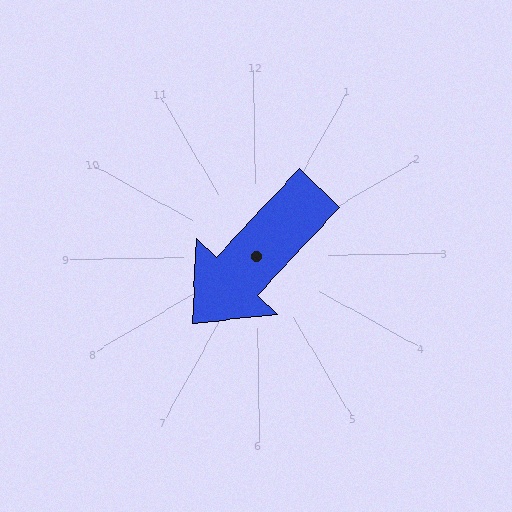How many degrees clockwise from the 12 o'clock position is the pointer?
Approximately 224 degrees.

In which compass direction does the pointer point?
Southwest.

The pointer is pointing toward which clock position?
Roughly 7 o'clock.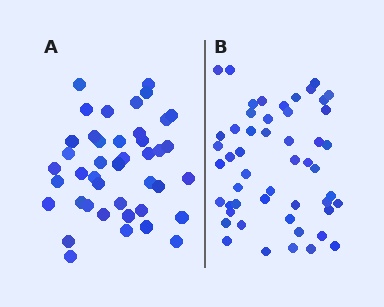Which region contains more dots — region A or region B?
Region B (the right region) has more dots.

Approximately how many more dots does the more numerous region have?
Region B has roughly 8 or so more dots than region A.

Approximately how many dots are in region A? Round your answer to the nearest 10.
About 40 dots. (The exact count is 42, which rounds to 40.)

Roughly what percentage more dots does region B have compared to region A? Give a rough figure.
About 20% more.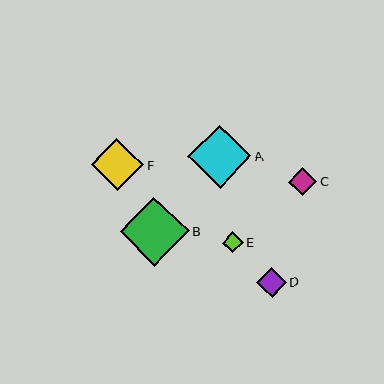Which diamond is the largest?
Diamond B is the largest with a size of approximately 69 pixels.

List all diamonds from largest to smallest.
From largest to smallest: B, A, F, D, C, E.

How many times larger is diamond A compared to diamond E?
Diamond A is approximately 3.0 times the size of diamond E.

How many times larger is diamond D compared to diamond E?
Diamond D is approximately 1.5 times the size of diamond E.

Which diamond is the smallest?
Diamond E is the smallest with a size of approximately 21 pixels.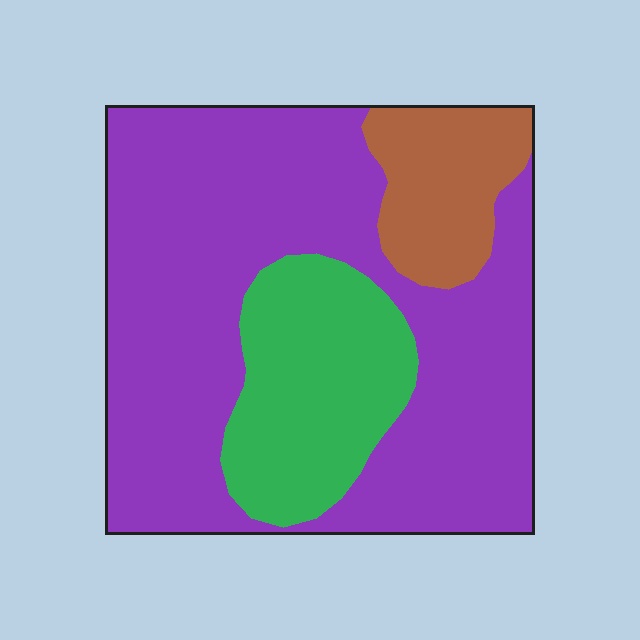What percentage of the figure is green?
Green takes up between a sixth and a third of the figure.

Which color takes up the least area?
Brown, at roughly 10%.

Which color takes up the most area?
Purple, at roughly 65%.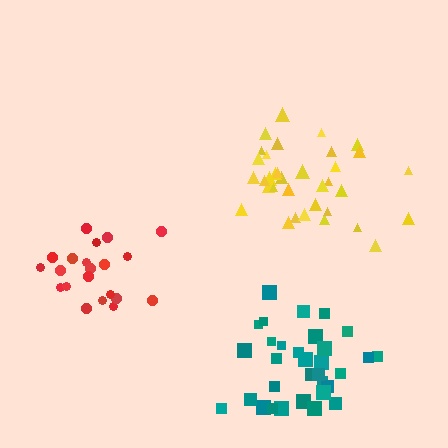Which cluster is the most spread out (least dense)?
Yellow.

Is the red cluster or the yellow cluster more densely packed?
Red.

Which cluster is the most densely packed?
Red.